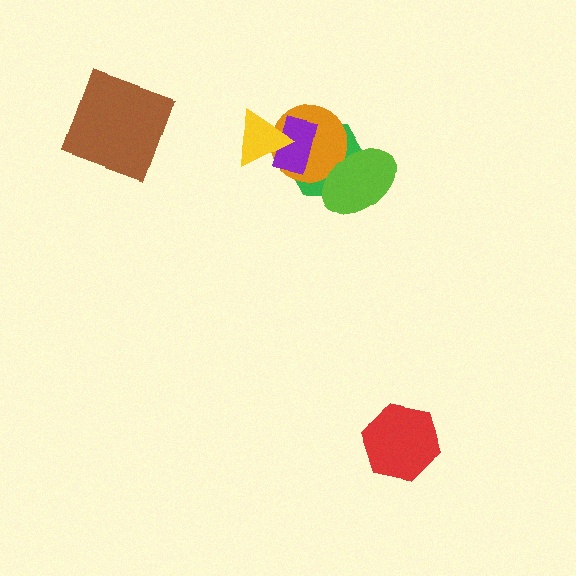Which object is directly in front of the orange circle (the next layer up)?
The purple rectangle is directly in front of the orange circle.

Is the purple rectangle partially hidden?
Yes, it is partially covered by another shape.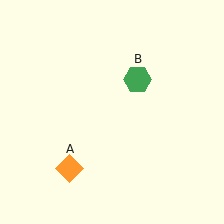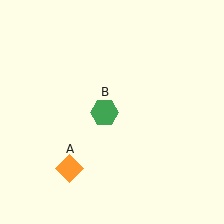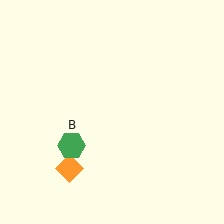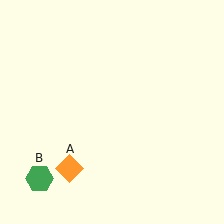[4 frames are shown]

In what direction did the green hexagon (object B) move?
The green hexagon (object B) moved down and to the left.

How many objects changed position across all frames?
1 object changed position: green hexagon (object B).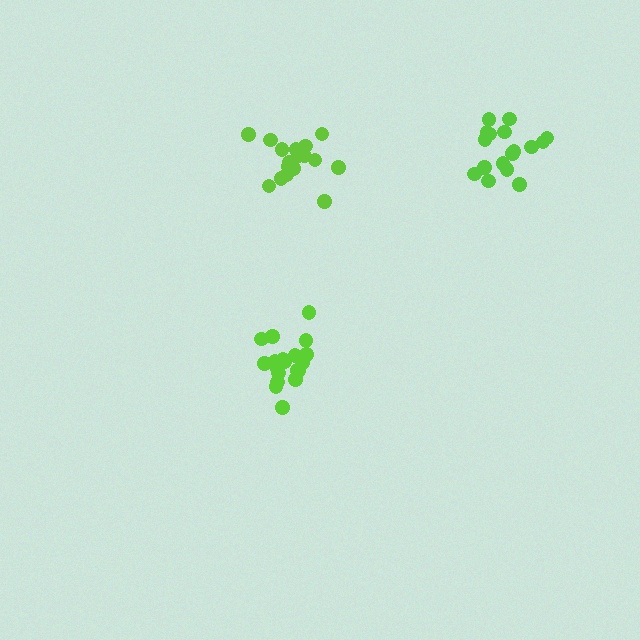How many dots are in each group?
Group 1: 18 dots, Group 2: 19 dots, Group 3: 18 dots (55 total).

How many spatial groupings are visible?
There are 3 spatial groupings.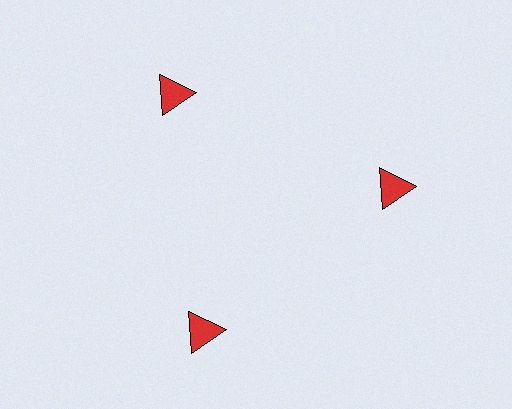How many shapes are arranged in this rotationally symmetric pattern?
There are 3 shapes, arranged in 3 groups of 1.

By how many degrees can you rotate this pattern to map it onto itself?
The pattern maps onto itself every 120 degrees of rotation.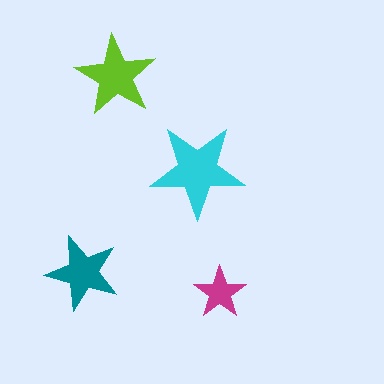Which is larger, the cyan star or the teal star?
The cyan one.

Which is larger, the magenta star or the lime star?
The lime one.